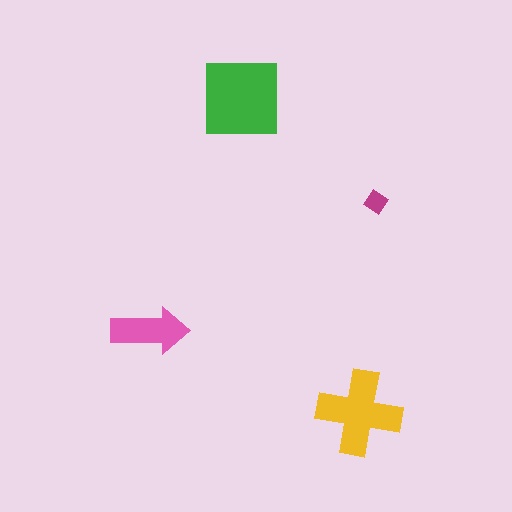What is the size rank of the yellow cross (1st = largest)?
2nd.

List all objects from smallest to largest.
The magenta diamond, the pink arrow, the yellow cross, the green square.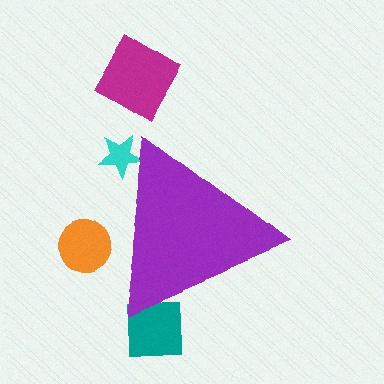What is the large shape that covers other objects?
A purple triangle.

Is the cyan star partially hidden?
Yes, the cyan star is partially hidden behind the purple triangle.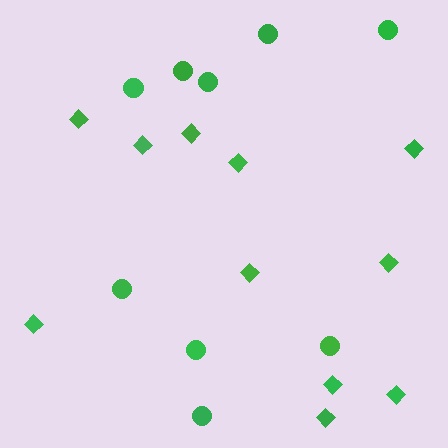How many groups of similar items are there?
There are 2 groups: one group of circles (9) and one group of diamonds (11).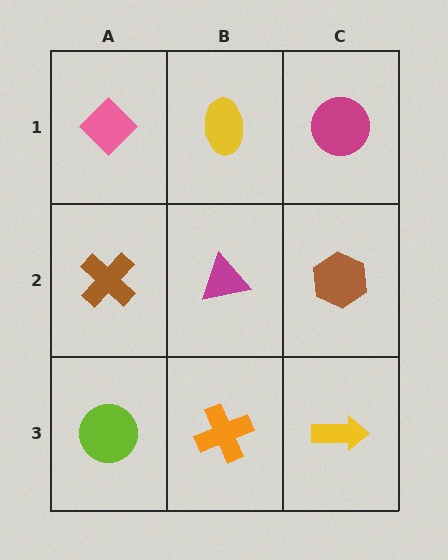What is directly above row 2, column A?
A pink diamond.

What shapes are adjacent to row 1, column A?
A brown cross (row 2, column A), a yellow ellipse (row 1, column B).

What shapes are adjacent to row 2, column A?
A pink diamond (row 1, column A), a lime circle (row 3, column A), a magenta triangle (row 2, column B).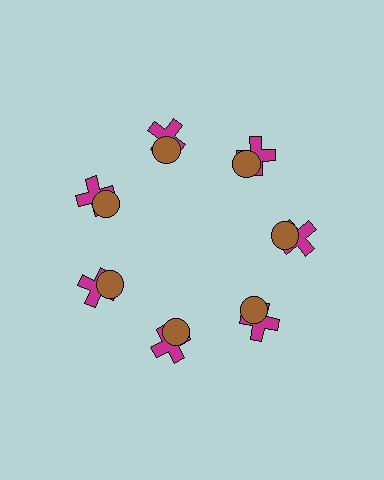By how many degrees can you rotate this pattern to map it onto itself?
The pattern maps onto itself every 51 degrees of rotation.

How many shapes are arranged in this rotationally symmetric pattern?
There are 14 shapes, arranged in 7 groups of 2.